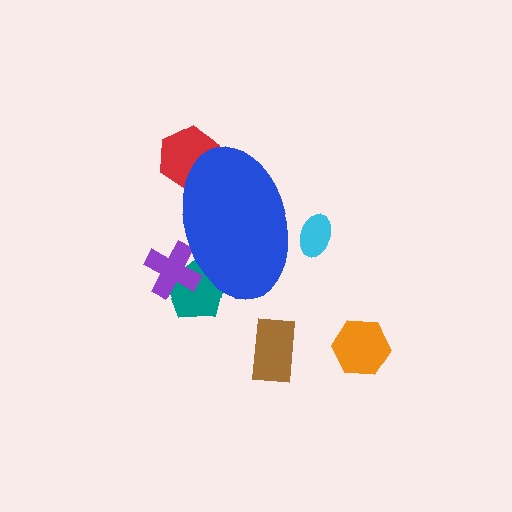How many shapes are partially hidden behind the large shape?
4 shapes are partially hidden.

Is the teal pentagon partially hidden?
Yes, the teal pentagon is partially hidden behind the blue ellipse.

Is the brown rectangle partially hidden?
No, the brown rectangle is fully visible.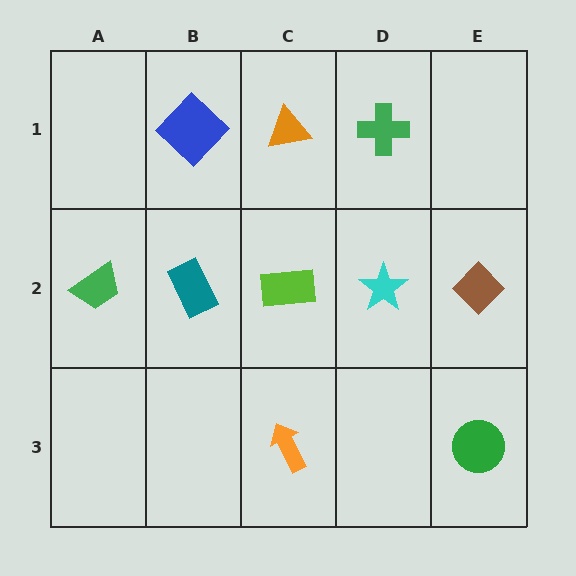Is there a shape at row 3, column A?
No, that cell is empty.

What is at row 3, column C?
An orange arrow.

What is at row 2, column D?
A cyan star.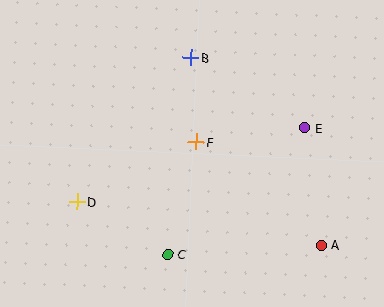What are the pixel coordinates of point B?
Point B is at (191, 57).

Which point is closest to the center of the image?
Point F at (196, 142) is closest to the center.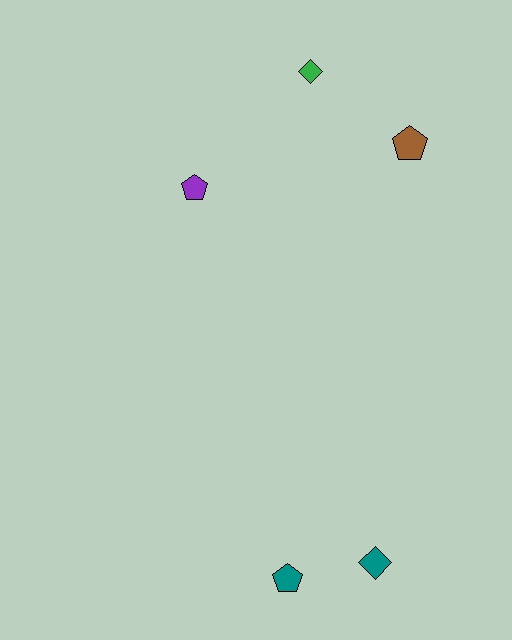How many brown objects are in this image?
There is 1 brown object.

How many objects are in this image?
There are 5 objects.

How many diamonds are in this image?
There are 2 diamonds.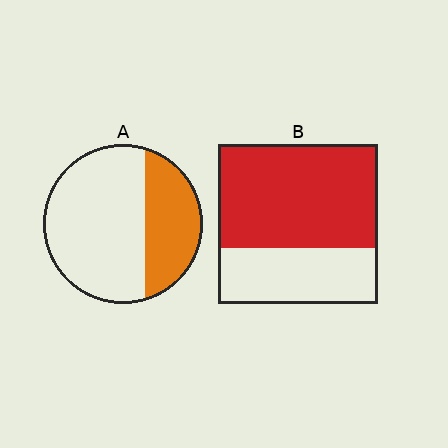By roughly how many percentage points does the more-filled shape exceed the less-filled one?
By roughly 30 percentage points (B over A).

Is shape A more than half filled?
No.